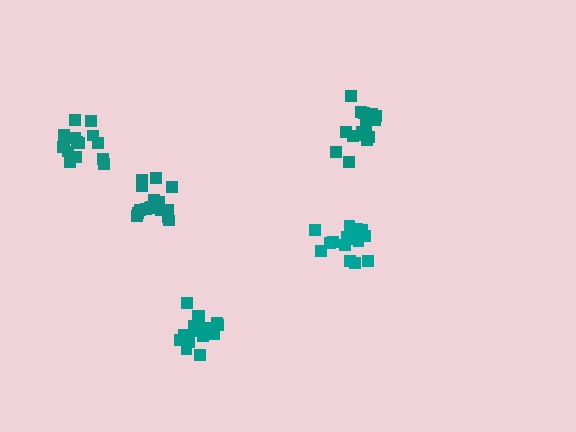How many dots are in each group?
Group 1: 15 dots, Group 2: 17 dots, Group 3: 18 dots, Group 4: 17 dots, Group 5: 16 dots (83 total).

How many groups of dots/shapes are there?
There are 5 groups.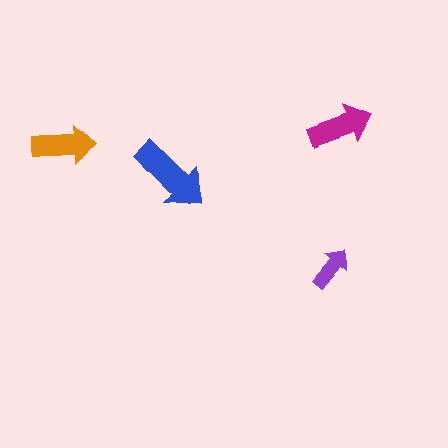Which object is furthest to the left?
The orange arrow is leftmost.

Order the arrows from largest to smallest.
the blue one, the magenta one, the orange one, the purple one.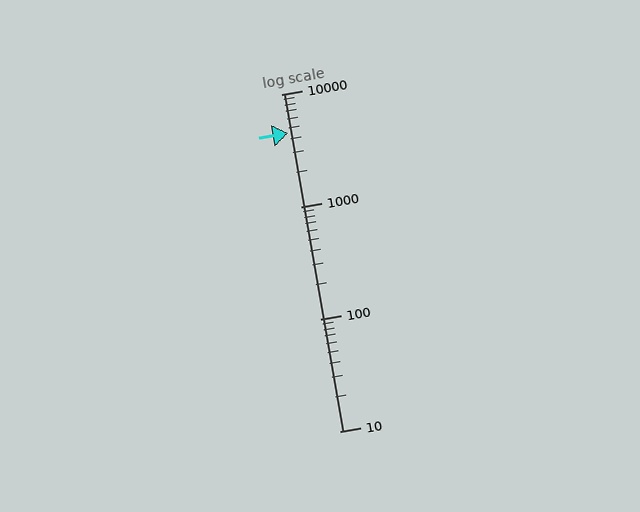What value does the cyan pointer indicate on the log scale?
The pointer indicates approximately 4500.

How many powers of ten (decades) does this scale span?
The scale spans 3 decades, from 10 to 10000.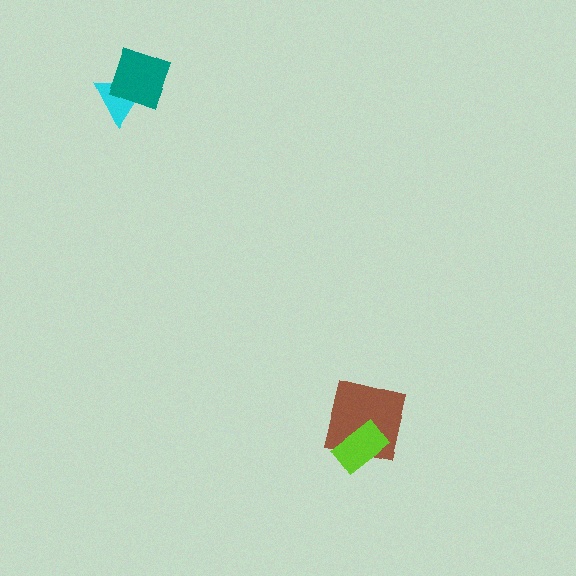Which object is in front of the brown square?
The lime rectangle is in front of the brown square.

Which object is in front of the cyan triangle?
The teal diamond is in front of the cyan triangle.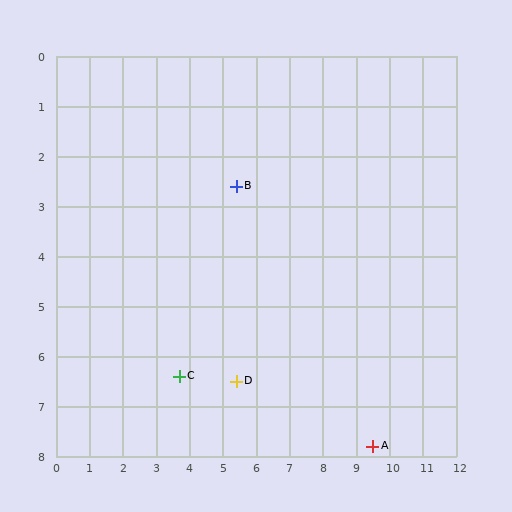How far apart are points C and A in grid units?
Points C and A are about 6.0 grid units apart.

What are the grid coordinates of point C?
Point C is at approximately (3.7, 6.4).